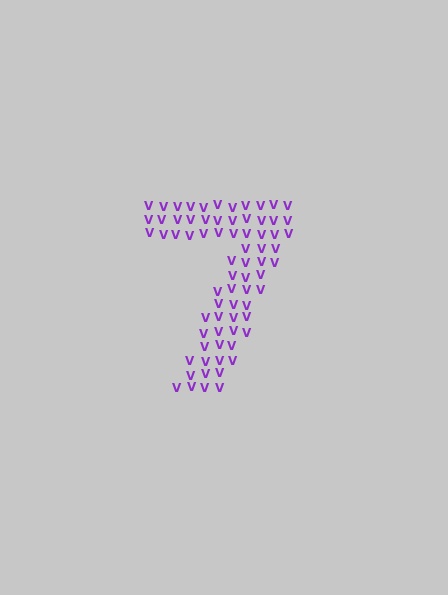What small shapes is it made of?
It is made of small letter V's.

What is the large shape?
The large shape is the digit 7.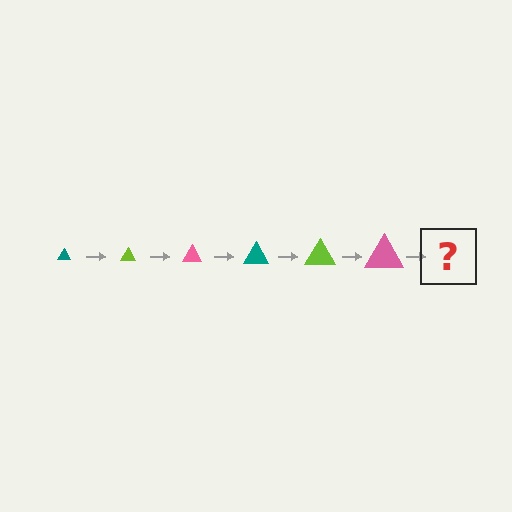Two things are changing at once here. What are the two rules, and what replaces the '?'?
The two rules are that the triangle grows larger each step and the color cycles through teal, lime, and pink. The '?' should be a teal triangle, larger than the previous one.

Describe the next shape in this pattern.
It should be a teal triangle, larger than the previous one.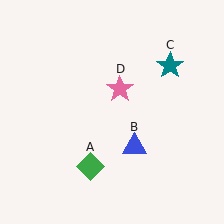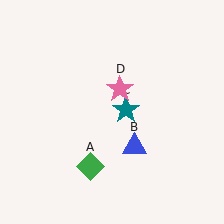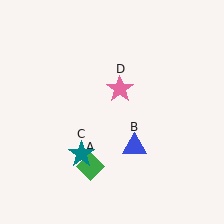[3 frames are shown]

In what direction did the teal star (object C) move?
The teal star (object C) moved down and to the left.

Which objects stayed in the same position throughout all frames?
Green diamond (object A) and blue triangle (object B) and pink star (object D) remained stationary.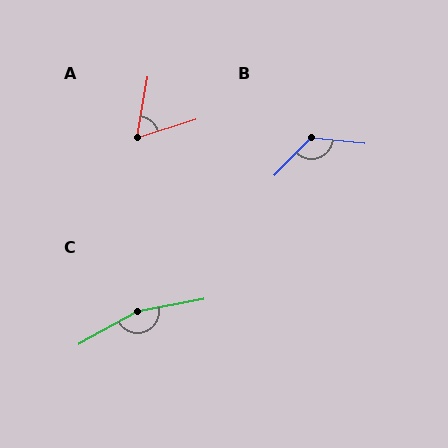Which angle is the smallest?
A, at approximately 63 degrees.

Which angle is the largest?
C, at approximately 162 degrees.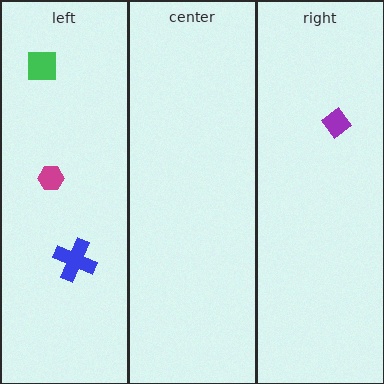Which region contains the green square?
The left region.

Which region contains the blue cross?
The left region.